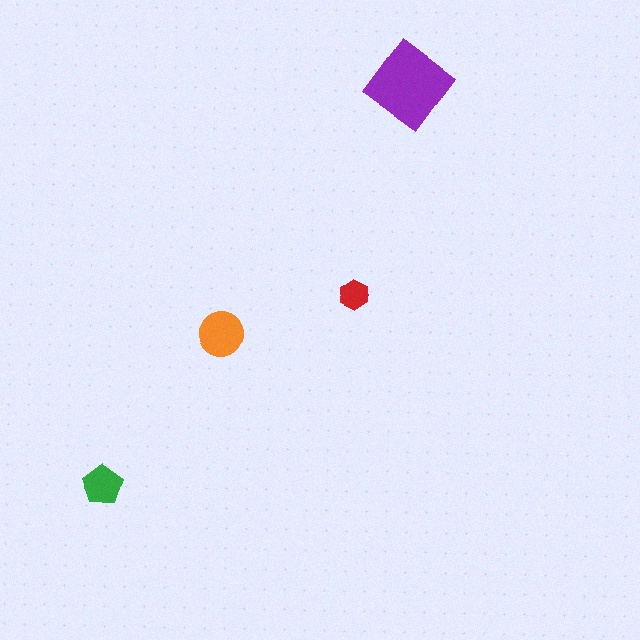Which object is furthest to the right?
The purple diamond is rightmost.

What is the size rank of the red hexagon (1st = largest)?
4th.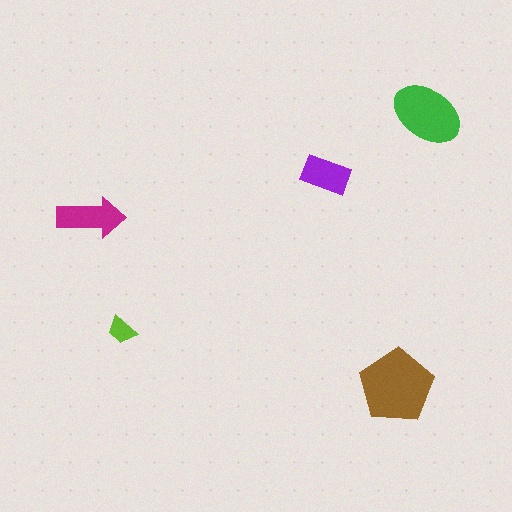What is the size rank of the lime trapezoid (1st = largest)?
5th.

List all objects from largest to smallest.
The brown pentagon, the green ellipse, the magenta arrow, the purple rectangle, the lime trapezoid.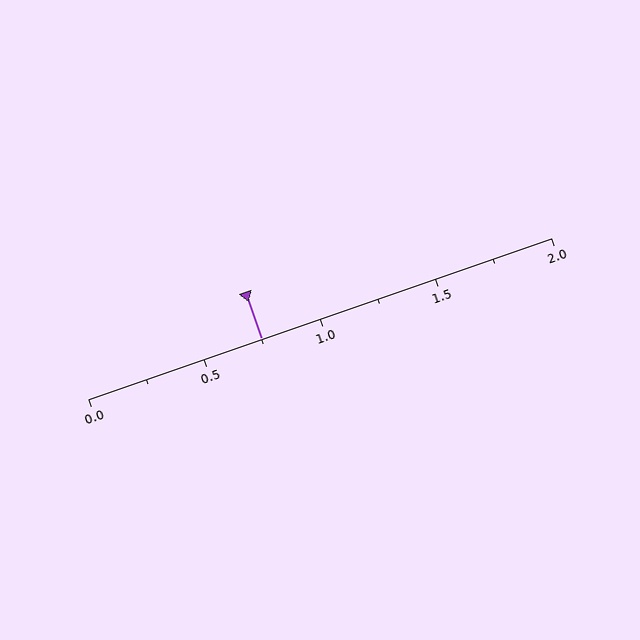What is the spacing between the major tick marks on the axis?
The major ticks are spaced 0.5 apart.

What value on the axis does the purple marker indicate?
The marker indicates approximately 0.75.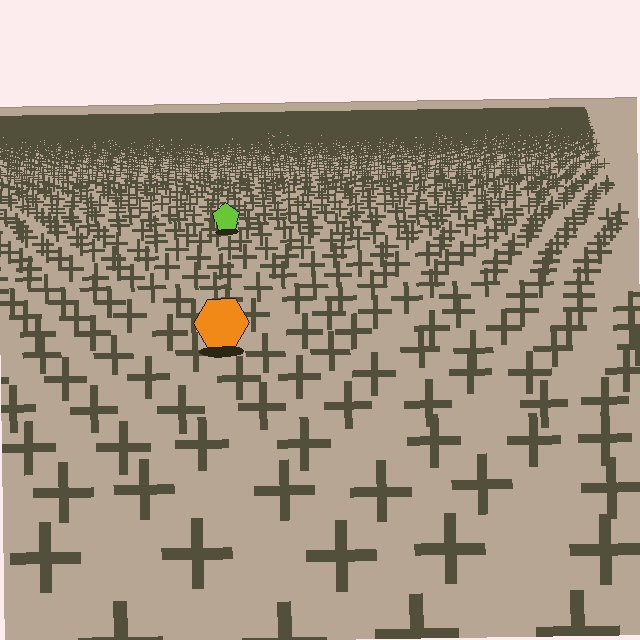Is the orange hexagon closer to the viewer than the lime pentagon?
Yes. The orange hexagon is closer — you can tell from the texture gradient: the ground texture is coarser near it.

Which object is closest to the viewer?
The orange hexagon is closest. The texture marks near it are larger and more spread out.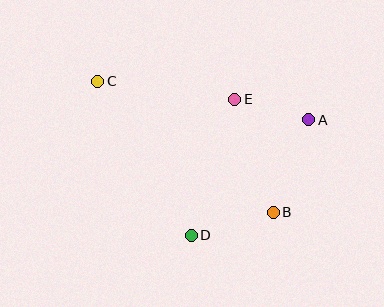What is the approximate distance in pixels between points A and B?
The distance between A and B is approximately 99 pixels.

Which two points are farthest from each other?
Points B and C are farthest from each other.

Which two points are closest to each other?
Points A and E are closest to each other.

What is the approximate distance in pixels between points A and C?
The distance between A and C is approximately 215 pixels.